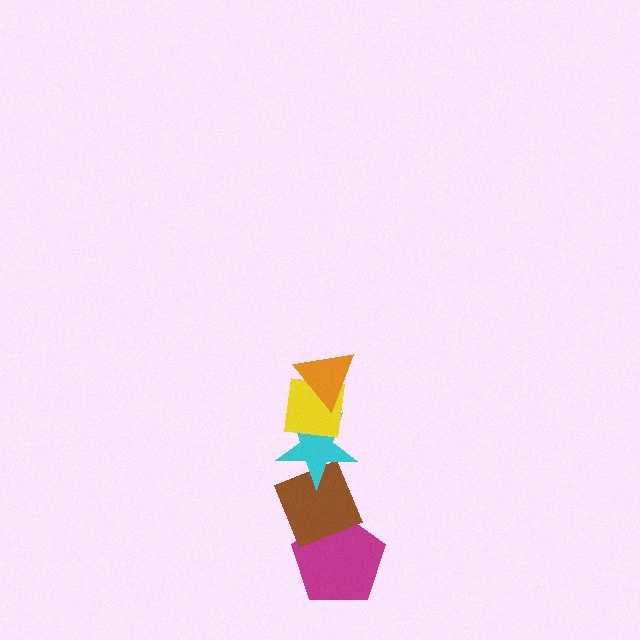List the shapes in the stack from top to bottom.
From top to bottom: the orange triangle, the yellow square, the cyan star, the brown diamond, the magenta pentagon.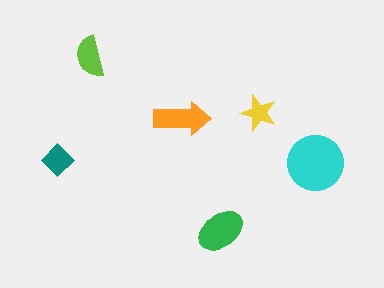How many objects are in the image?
There are 6 objects in the image.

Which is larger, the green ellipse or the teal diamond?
The green ellipse.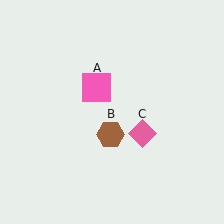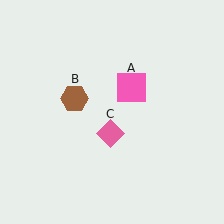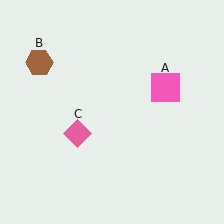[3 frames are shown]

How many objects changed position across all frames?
3 objects changed position: pink square (object A), brown hexagon (object B), pink diamond (object C).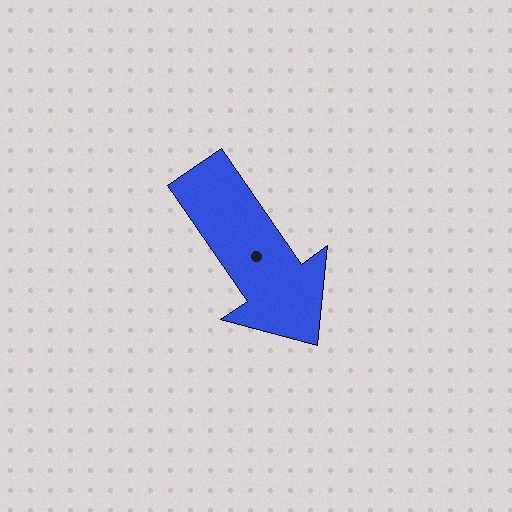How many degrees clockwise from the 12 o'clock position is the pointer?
Approximately 145 degrees.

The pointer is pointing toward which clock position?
Roughly 5 o'clock.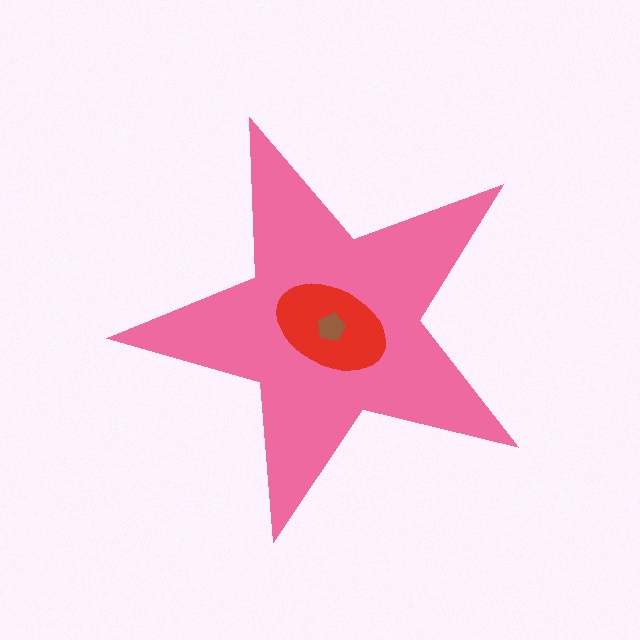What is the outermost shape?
The pink star.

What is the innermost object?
The brown pentagon.